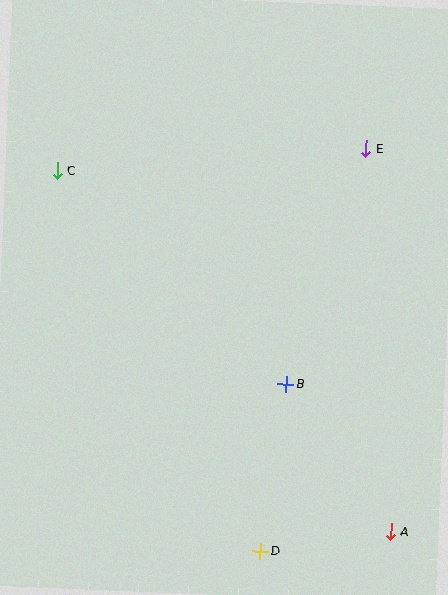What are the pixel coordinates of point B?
Point B is at (286, 384).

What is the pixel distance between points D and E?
The distance between D and E is 416 pixels.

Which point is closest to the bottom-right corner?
Point A is closest to the bottom-right corner.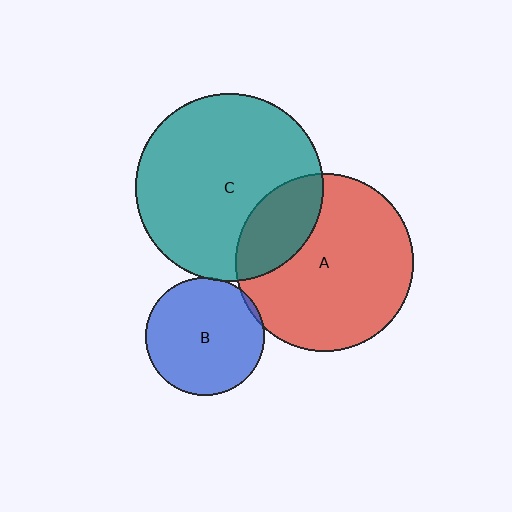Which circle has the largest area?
Circle C (teal).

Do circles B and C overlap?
Yes.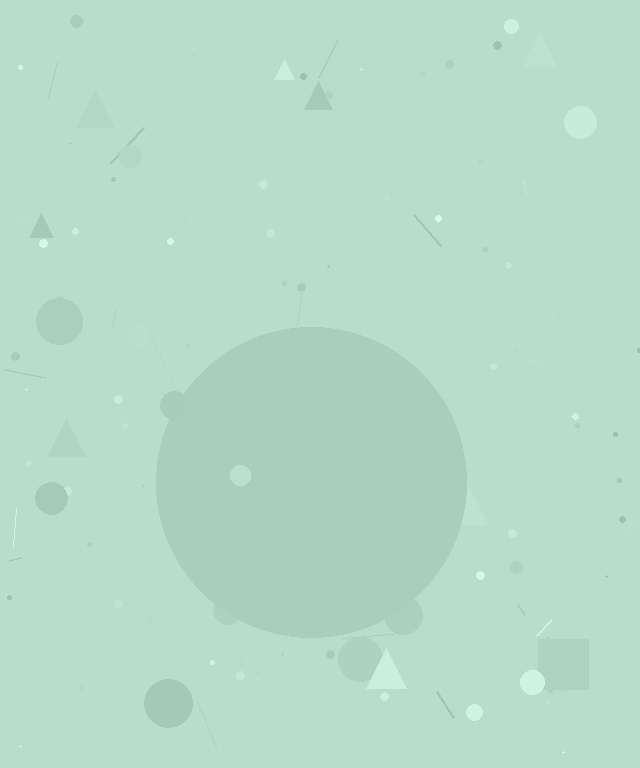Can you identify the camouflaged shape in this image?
The camouflaged shape is a circle.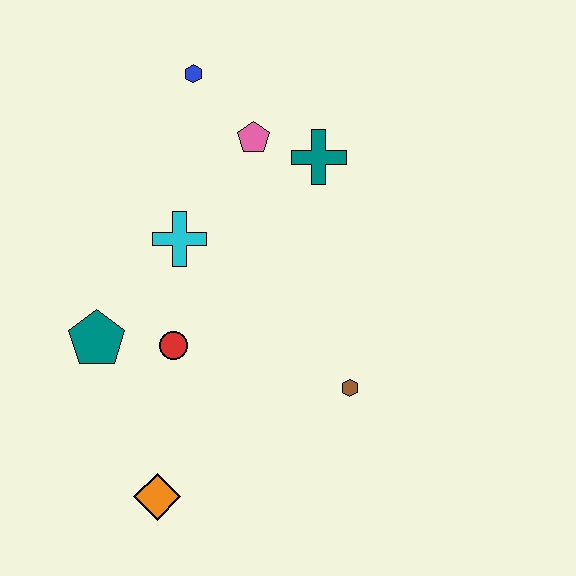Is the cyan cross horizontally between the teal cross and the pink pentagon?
No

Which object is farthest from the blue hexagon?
The orange diamond is farthest from the blue hexagon.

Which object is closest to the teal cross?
The pink pentagon is closest to the teal cross.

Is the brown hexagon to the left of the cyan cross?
No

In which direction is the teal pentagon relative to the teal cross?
The teal pentagon is to the left of the teal cross.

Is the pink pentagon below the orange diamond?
No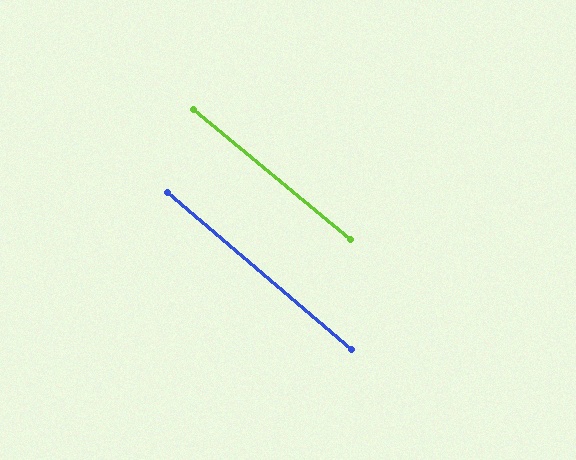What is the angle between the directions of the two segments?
Approximately 1 degree.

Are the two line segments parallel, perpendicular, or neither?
Parallel — their directions differ by only 1.0°.